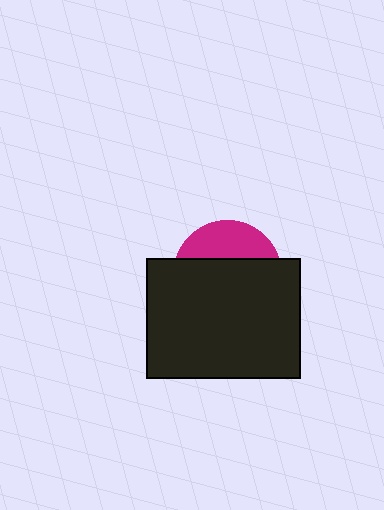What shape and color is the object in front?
The object in front is a black rectangle.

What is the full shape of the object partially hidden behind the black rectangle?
The partially hidden object is a magenta circle.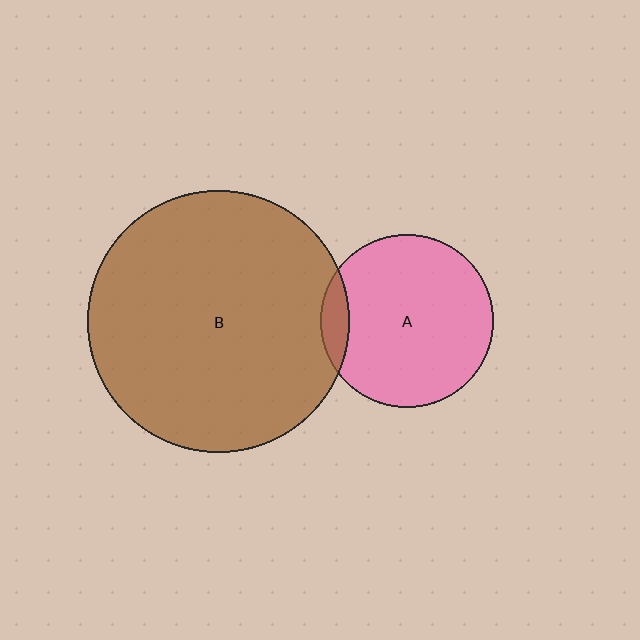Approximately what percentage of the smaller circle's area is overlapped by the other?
Approximately 10%.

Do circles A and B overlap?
Yes.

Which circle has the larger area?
Circle B (brown).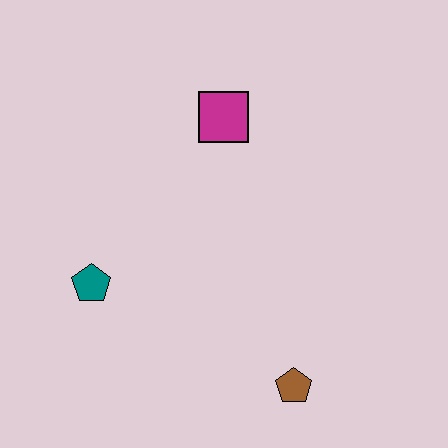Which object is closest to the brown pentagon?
The teal pentagon is closest to the brown pentagon.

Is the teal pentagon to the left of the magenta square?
Yes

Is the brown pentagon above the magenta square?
No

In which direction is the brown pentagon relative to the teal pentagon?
The brown pentagon is to the right of the teal pentagon.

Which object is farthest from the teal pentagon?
The brown pentagon is farthest from the teal pentagon.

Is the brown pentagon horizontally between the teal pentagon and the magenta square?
No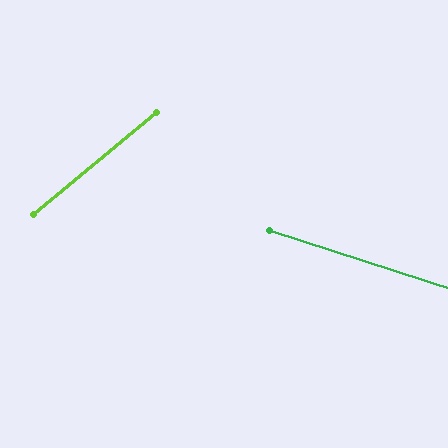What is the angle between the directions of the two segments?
Approximately 58 degrees.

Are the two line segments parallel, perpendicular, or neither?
Neither parallel nor perpendicular — they differ by about 58°.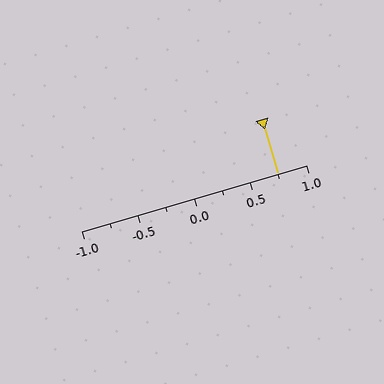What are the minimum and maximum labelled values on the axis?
The axis runs from -1.0 to 1.0.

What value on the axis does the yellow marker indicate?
The marker indicates approximately 0.75.